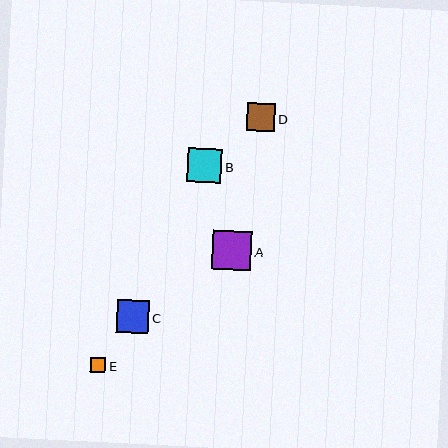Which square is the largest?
Square A is the largest with a size of approximately 39 pixels.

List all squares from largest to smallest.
From largest to smallest: A, B, C, D, E.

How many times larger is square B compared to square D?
Square B is approximately 1.2 times the size of square D.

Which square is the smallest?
Square E is the smallest with a size of approximately 16 pixels.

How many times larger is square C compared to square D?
Square C is approximately 1.1 times the size of square D.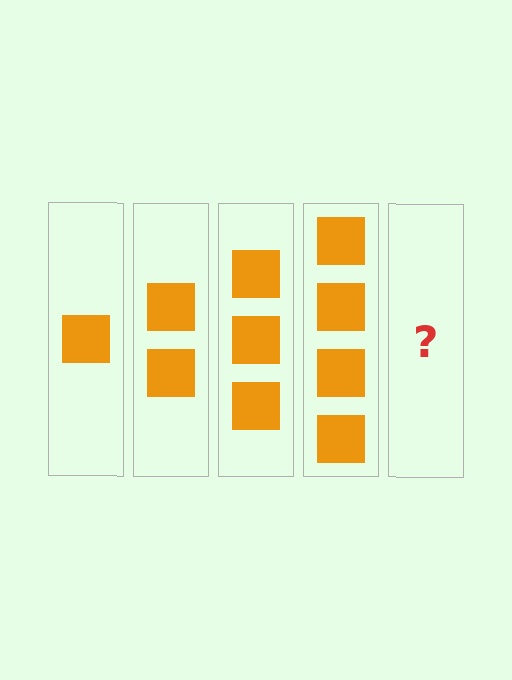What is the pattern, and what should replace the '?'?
The pattern is that each step adds one more square. The '?' should be 5 squares.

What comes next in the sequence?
The next element should be 5 squares.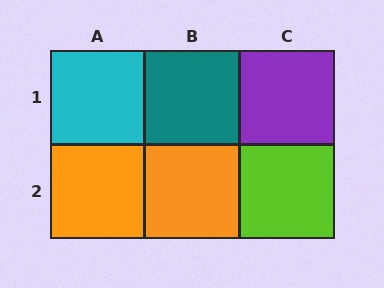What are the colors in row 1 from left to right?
Cyan, teal, purple.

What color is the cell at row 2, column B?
Orange.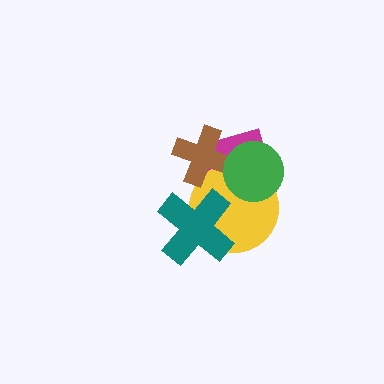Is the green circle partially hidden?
No, no other shape covers it.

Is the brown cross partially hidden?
Yes, it is partially covered by another shape.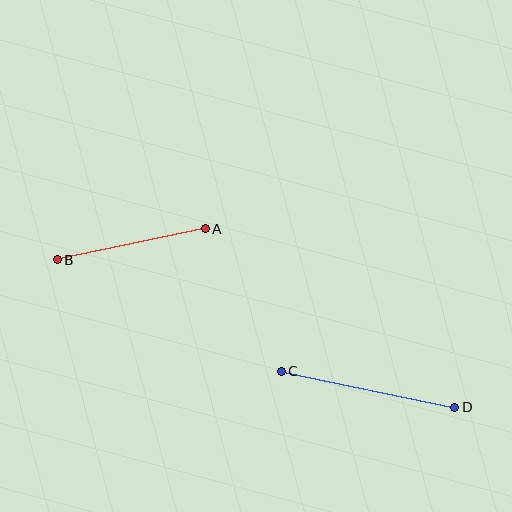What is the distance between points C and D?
The distance is approximately 177 pixels.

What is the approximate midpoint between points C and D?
The midpoint is at approximately (368, 389) pixels.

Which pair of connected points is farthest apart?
Points C and D are farthest apart.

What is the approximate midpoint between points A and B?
The midpoint is at approximately (131, 244) pixels.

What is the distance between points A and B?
The distance is approximately 151 pixels.